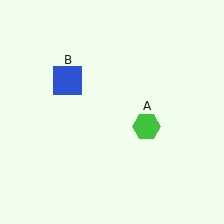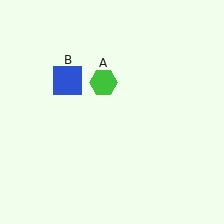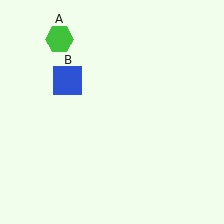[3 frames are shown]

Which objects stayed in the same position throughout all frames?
Blue square (object B) remained stationary.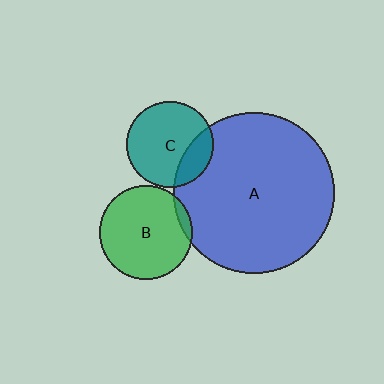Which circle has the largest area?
Circle A (blue).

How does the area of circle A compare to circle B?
Approximately 3.0 times.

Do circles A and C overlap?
Yes.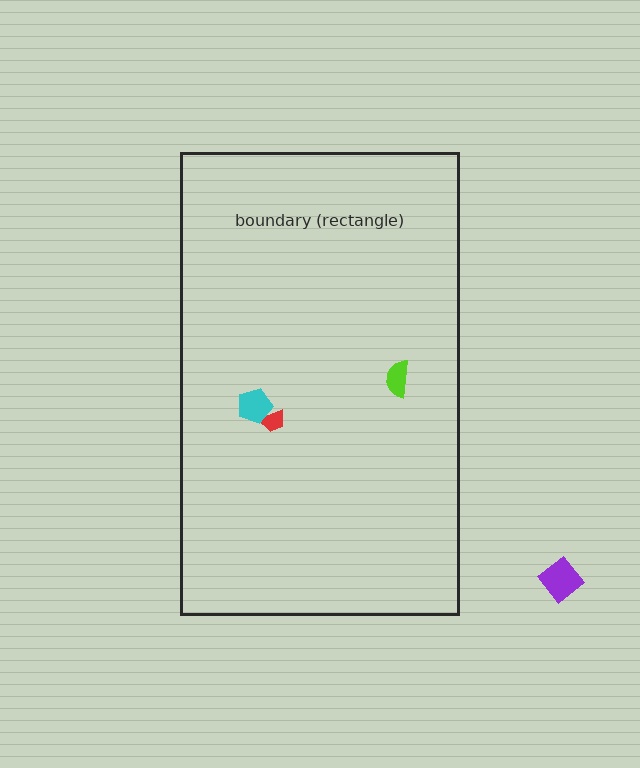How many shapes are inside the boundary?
3 inside, 1 outside.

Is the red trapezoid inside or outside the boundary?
Inside.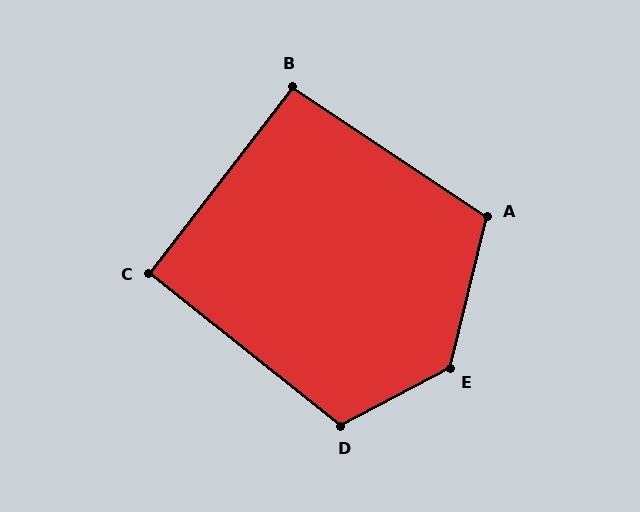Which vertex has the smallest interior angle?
C, at approximately 91 degrees.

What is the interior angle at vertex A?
Approximately 110 degrees (obtuse).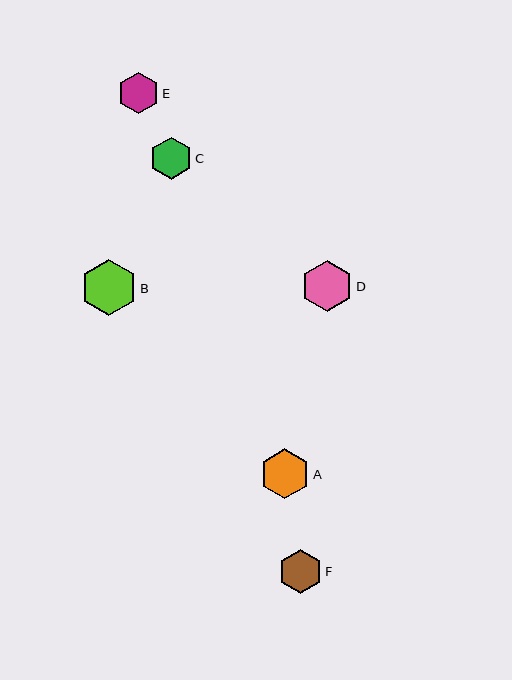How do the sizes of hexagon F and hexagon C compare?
Hexagon F and hexagon C are approximately the same size.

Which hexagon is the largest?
Hexagon B is the largest with a size of approximately 56 pixels.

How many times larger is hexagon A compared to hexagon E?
Hexagon A is approximately 1.2 times the size of hexagon E.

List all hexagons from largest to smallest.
From largest to smallest: B, D, A, F, C, E.